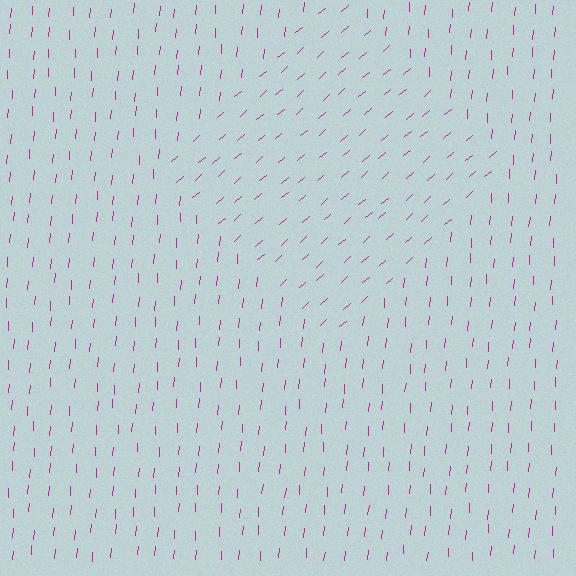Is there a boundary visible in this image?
Yes, there is a texture boundary formed by a change in line orientation.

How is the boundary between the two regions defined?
The boundary is defined purely by a change in line orientation (approximately 45 degrees difference). All lines are the same color and thickness.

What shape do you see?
I see a diamond.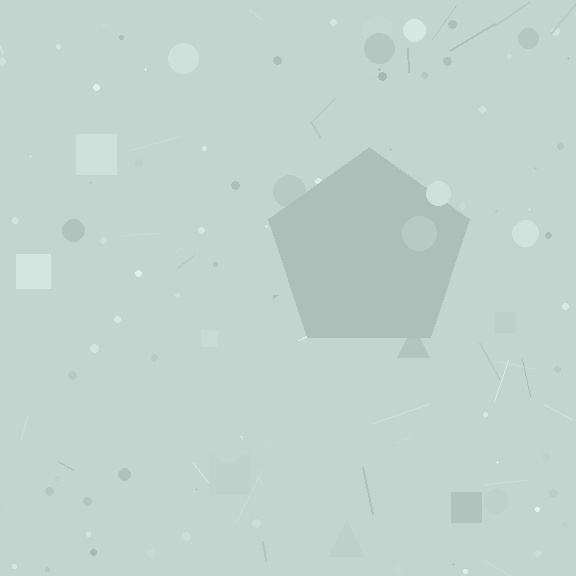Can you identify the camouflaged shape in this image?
The camouflaged shape is a pentagon.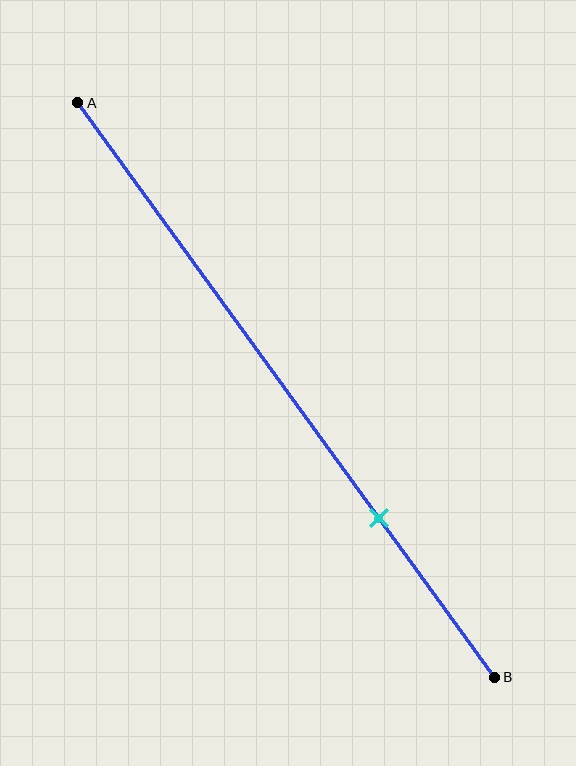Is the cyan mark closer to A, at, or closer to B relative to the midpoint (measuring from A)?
The cyan mark is closer to point B than the midpoint of segment AB.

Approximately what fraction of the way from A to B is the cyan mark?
The cyan mark is approximately 70% of the way from A to B.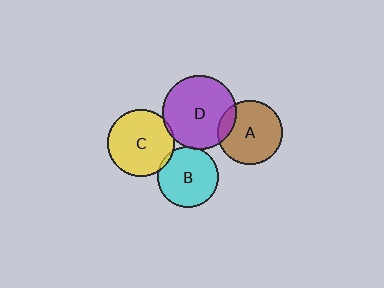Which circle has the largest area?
Circle D (purple).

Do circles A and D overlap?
Yes.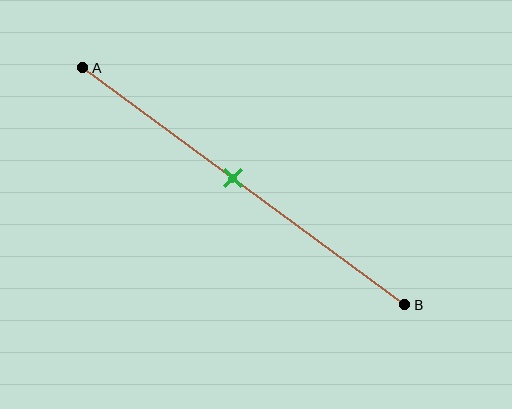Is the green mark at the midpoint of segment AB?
No, the mark is at about 45% from A, not at the 50% midpoint.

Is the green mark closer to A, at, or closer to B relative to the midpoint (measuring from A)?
The green mark is closer to point A than the midpoint of segment AB.